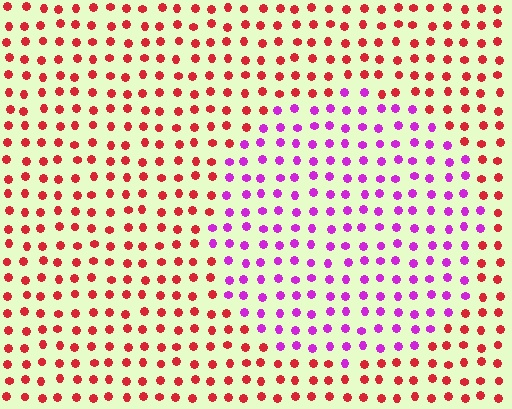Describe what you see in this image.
The image is filled with small red elements in a uniform arrangement. A circle-shaped region is visible where the elements are tinted to a slightly different hue, forming a subtle color boundary.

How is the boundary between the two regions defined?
The boundary is defined purely by a slight shift in hue (about 58 degrees). Spacing, size, and orientation are identical on both sides.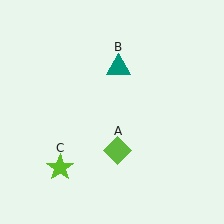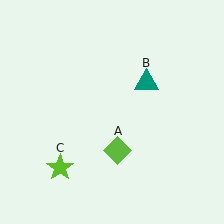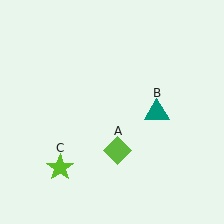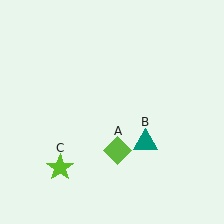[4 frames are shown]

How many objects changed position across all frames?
1 object changed position: teal triangle (object B).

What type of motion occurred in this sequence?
The teal triangle (object B) rotated clockwise around the center of the scene.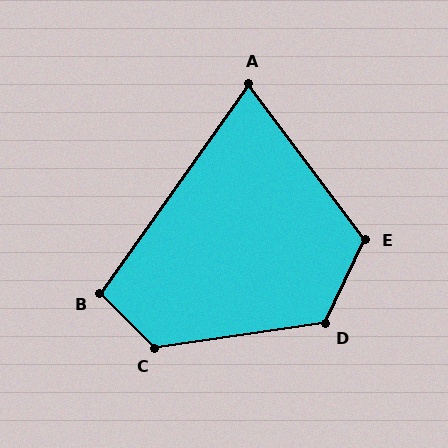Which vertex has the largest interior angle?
C, at approximately 127 degrees.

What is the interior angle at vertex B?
Approximately 100 degrees (obtuse).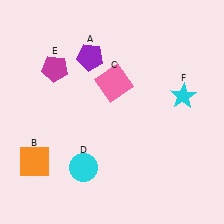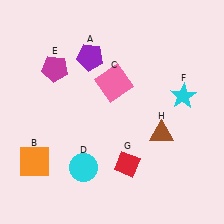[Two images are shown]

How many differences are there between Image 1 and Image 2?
There are 2 differences between the two images.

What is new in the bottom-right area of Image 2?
A red diamond (G) was added in the bottom-right area of Image 2.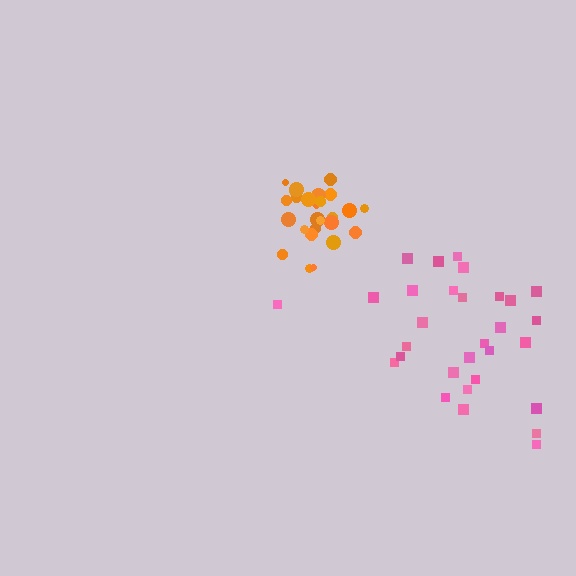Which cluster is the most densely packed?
Orange.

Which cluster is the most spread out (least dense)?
Pink.